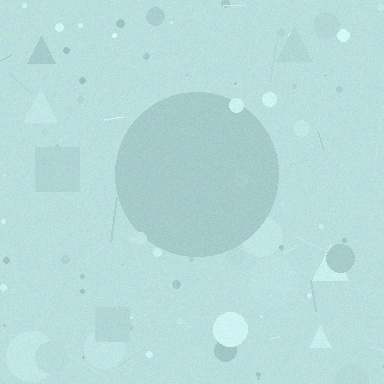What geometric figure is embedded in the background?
A circle is embedded in the background.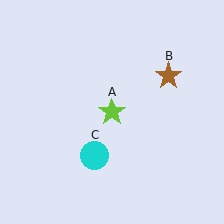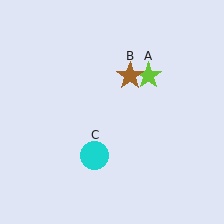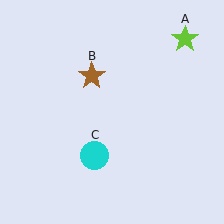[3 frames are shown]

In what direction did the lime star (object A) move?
The lime star (object A) moved up and to the right.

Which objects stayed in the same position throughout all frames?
Cyan circle (object C) remained stationary.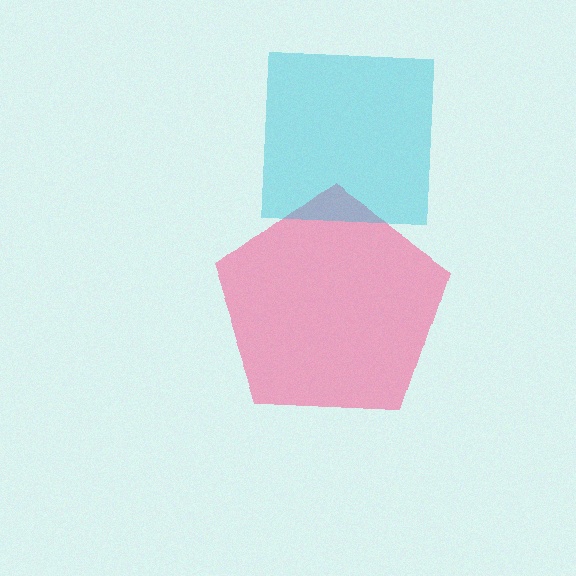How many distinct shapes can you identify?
There are 2 distinct shapes: a pink pentagon, a cyan square.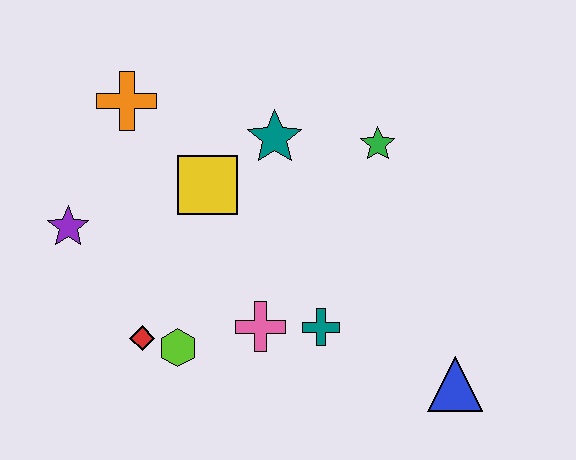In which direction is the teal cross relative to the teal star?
The teal cross is below the teal star.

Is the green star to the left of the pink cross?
No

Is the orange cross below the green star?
No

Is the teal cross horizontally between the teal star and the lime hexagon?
No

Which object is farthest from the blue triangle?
The orange cross is farthest from the blue triangle.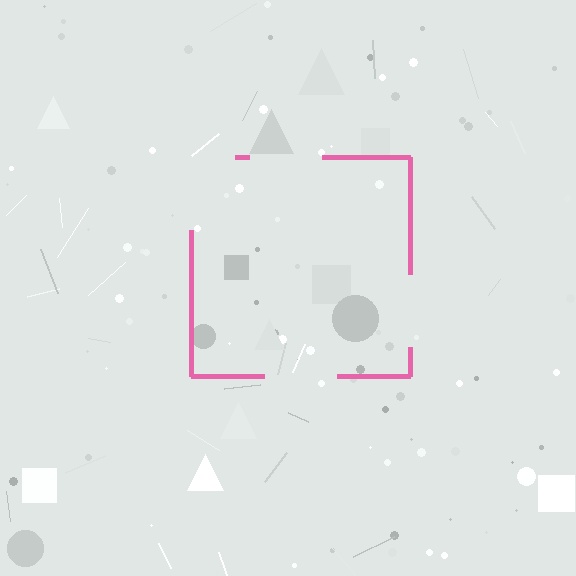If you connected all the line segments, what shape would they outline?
They would outline a square.